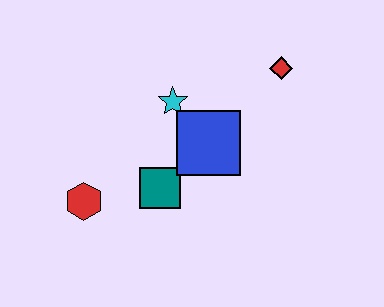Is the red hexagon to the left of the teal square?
Yes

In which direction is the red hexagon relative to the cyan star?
The red hexagon is below the cyan star.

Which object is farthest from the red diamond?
The red hexagon is farthest from the red diamond.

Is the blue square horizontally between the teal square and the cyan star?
No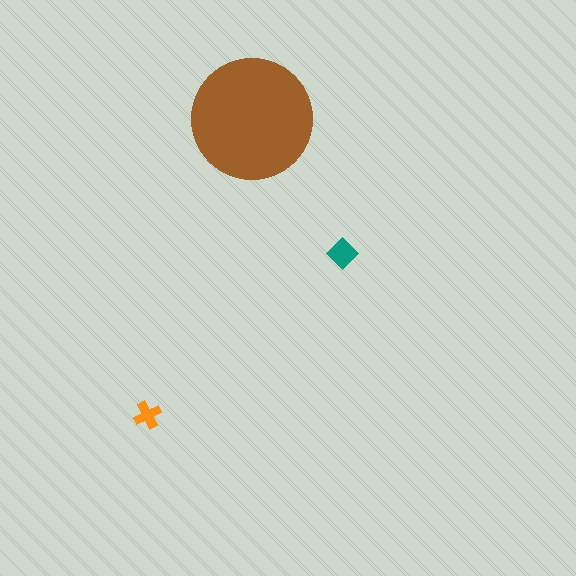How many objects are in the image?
There are 3 objects in the image.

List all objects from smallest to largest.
The orange cross, the teal diamond, the brown circle.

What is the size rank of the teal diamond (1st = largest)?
2nd.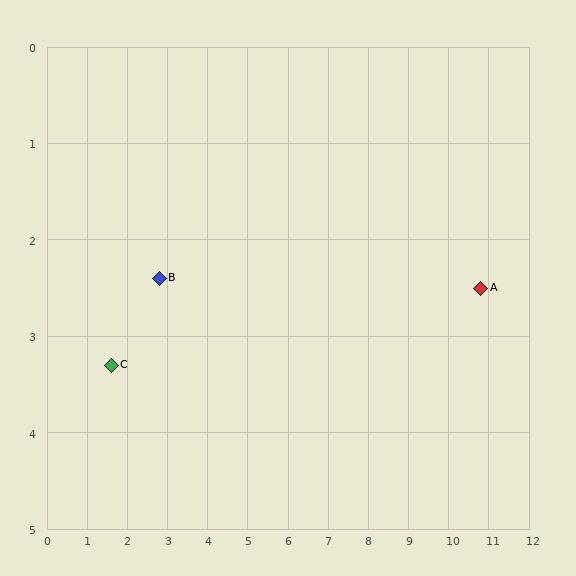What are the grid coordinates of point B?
Point B is at approximately (2.8, 2.4).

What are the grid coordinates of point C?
Point C is at approximately (1.6, 3.3).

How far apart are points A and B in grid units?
Points A and B are about 8.0 grid units apart.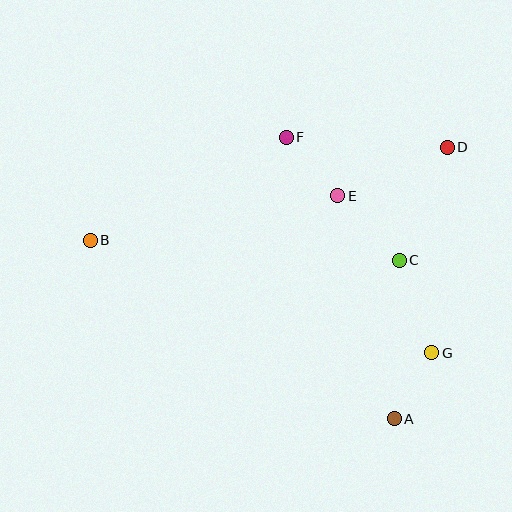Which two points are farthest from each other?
Points B and D are farthest from each other.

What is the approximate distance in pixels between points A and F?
The distance between A and F is approximately 301 pixels.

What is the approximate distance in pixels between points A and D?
The distance between A and D is approximately 276 pixels.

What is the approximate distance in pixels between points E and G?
The distance between E and G is approximately 183 pixels.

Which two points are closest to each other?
Points A and G are closest to each other.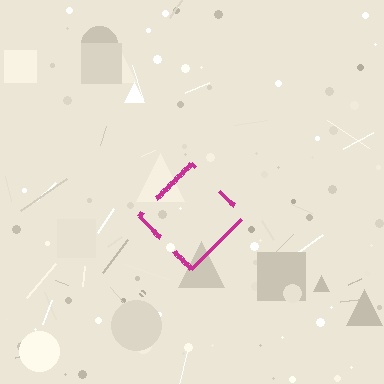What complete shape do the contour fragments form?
The contour fragments form a diamond.